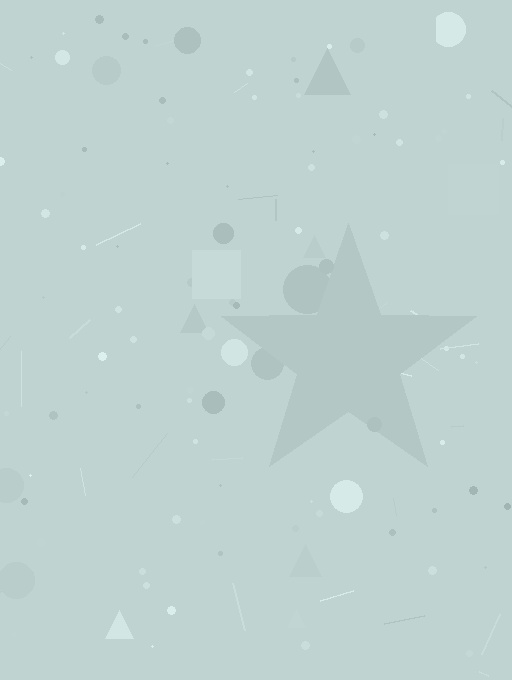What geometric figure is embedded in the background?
A star is embedded in the background.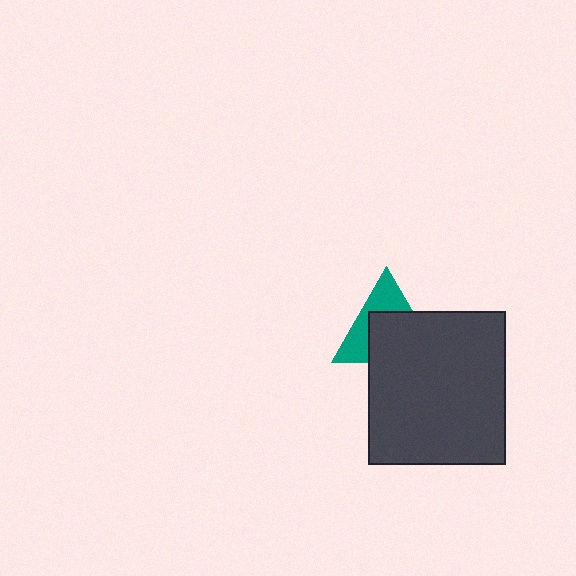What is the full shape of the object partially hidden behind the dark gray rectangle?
The partially hidden object is a teal triangle.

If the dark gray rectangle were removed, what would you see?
You would see the complete teal triangle.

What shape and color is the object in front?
The object in front is a dark gray rectangle.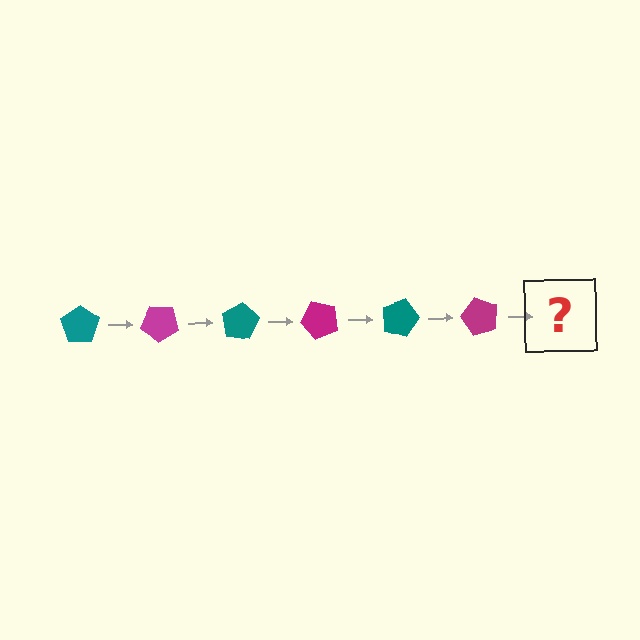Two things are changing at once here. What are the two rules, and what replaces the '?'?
The two rules are that it rotates 40 degrees each step and the color cycles through teal and magenta. The '?' should be a teal pentagon, rotated 240 degrees from the start.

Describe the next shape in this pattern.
It should be a teal pentagon, rotated 240 degrees from the start.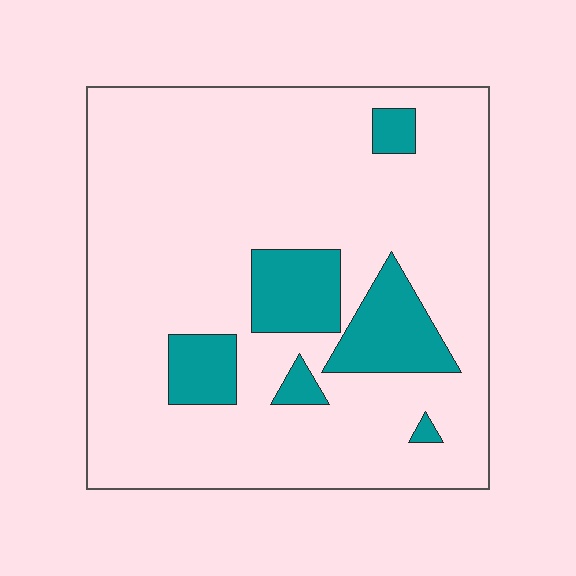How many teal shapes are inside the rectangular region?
6.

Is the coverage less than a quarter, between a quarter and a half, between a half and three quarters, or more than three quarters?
Less than a quarter.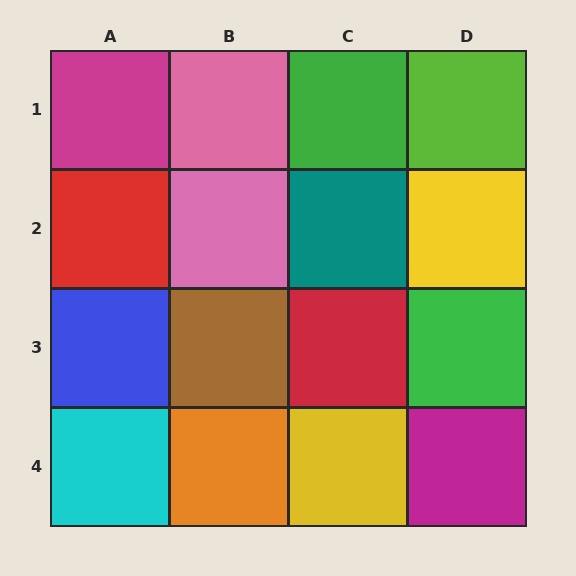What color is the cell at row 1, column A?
Magenta.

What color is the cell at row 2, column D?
Yellow.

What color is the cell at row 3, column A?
Blue.